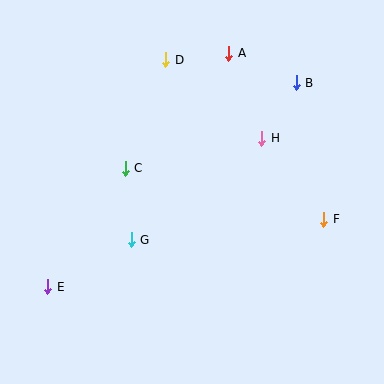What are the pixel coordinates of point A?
Point A is at (229, 53).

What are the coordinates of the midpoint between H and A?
The midpoint between H and A is at (245, 96).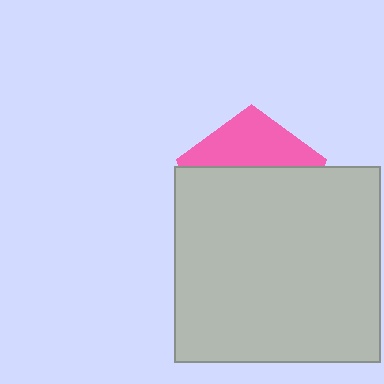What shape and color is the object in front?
The object in front is a light gray rectangle.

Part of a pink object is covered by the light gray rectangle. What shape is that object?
It is a pentagon.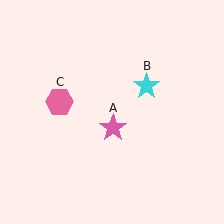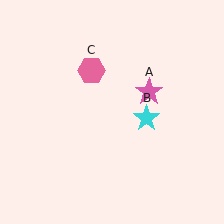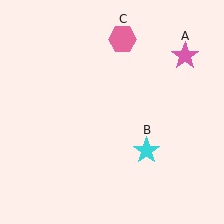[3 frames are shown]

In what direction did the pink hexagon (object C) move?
The pink hexagon (object C) moved up and to the right.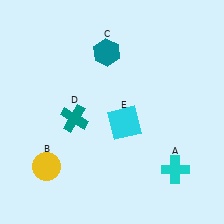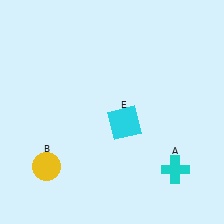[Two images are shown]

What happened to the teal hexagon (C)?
The teal hexagon (C) was removed in Image 2. It was in the top-left area of Image 1.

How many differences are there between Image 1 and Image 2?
There are 2 differences between the two images.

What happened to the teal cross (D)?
The teal cross (D) was removed in Image 2. It was in the bottom-left area of Image 1.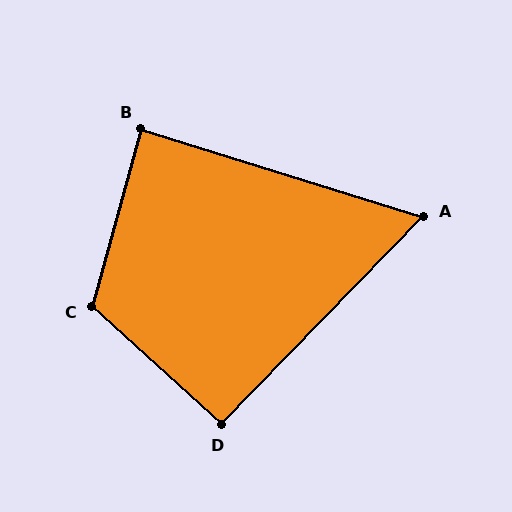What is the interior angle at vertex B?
Approximately 88 degrees (approximately right).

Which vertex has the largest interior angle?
C, at approximately 117 degrees.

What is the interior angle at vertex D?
Approximately 92 degrees (approximately right).